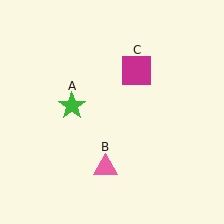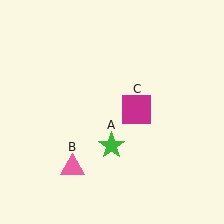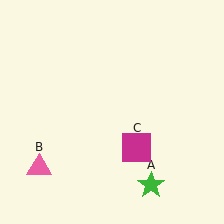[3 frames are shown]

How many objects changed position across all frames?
3 objects changed position: green star (object A), pink triangle (object B), magenta square (object C).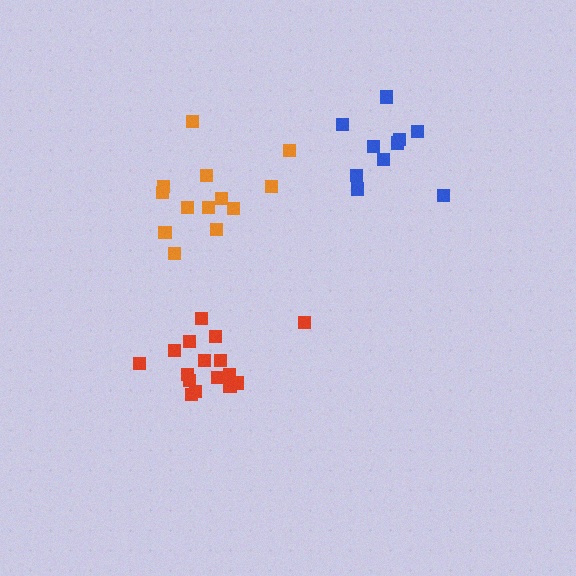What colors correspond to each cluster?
The clusters are colored: blue, red, orange.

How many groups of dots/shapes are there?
There are 3 groups.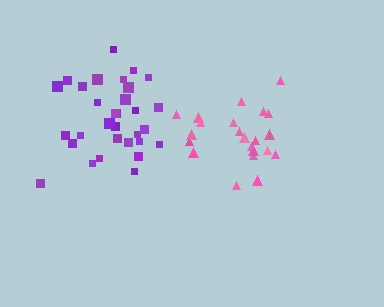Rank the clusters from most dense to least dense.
pink, purple.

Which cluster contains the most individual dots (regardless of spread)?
Purple (31).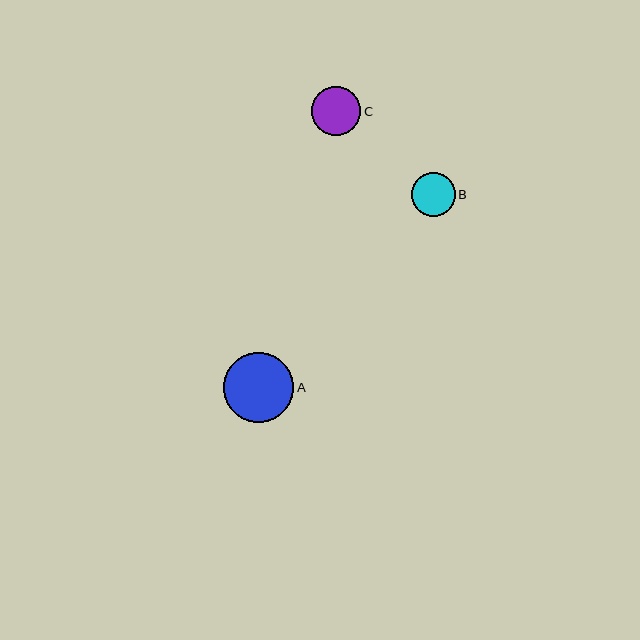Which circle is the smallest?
Circle B is the smallest with a size of approximately 43 pixels.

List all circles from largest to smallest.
From largest to smallest: A, C, B.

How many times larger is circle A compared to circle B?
Circle A is approximately 1.6 times the size of circle B.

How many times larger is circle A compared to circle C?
Circle A is approximately 1.4 times the size of circle C.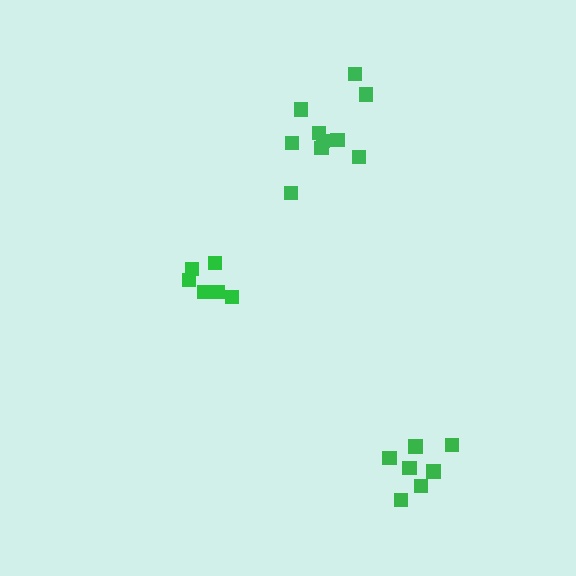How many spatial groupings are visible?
There are 3 spatial groupings.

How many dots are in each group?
Group 1: 7 dots, Group 2: 10 dots, Group 3: 6 dots (23 total).